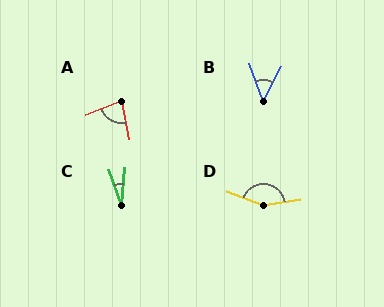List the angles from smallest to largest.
C (25°), B (48°), A (80°), D (151°).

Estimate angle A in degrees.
Approximately 80 degrees.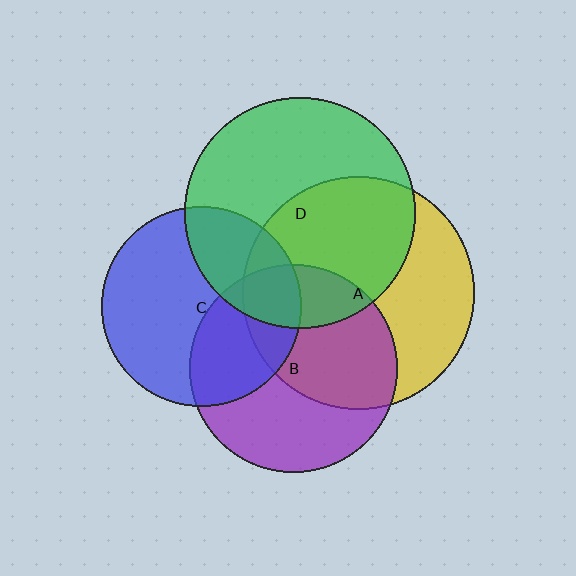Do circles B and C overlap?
Yes.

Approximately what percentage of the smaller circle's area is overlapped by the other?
Approximately 35%.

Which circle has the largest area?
Circle A (yellow).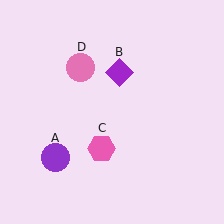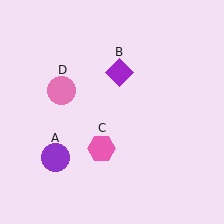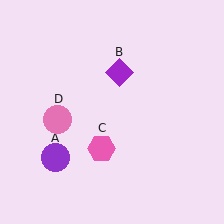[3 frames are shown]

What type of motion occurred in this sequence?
The pink circle (object D) rotated counterclockwise around the center of the scene.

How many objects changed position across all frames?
1 object changed position: pink circle (object D).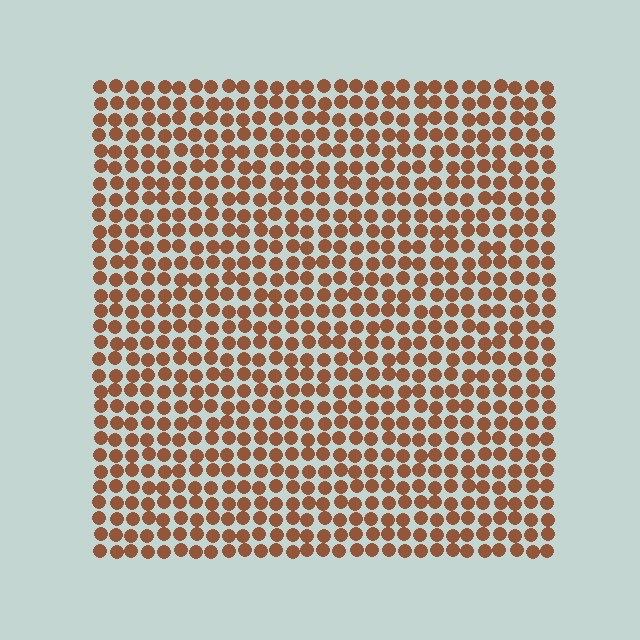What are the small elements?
The small elements are circles.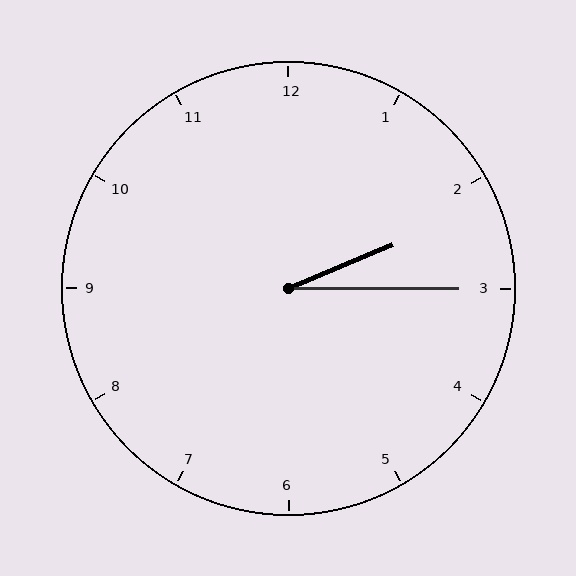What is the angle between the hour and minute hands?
Approximately 22 degrees.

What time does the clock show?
2:15.